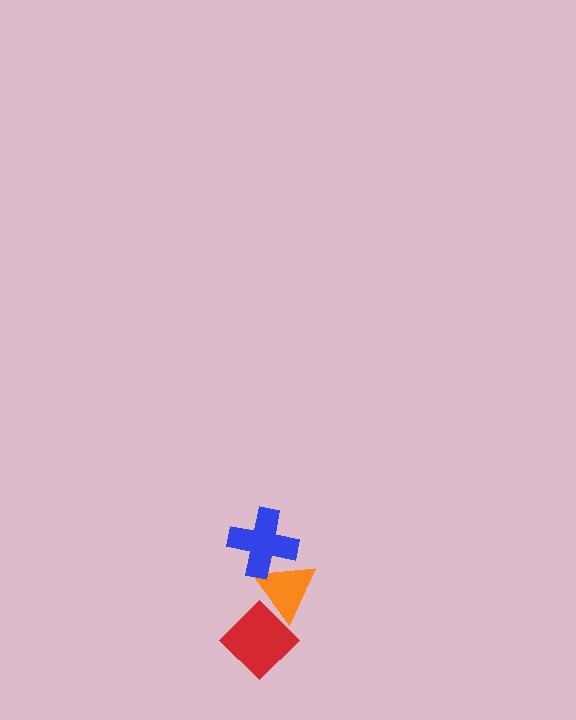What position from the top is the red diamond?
The red diamond is 3rd from the top.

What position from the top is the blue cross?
The blue cross is 1st from the top.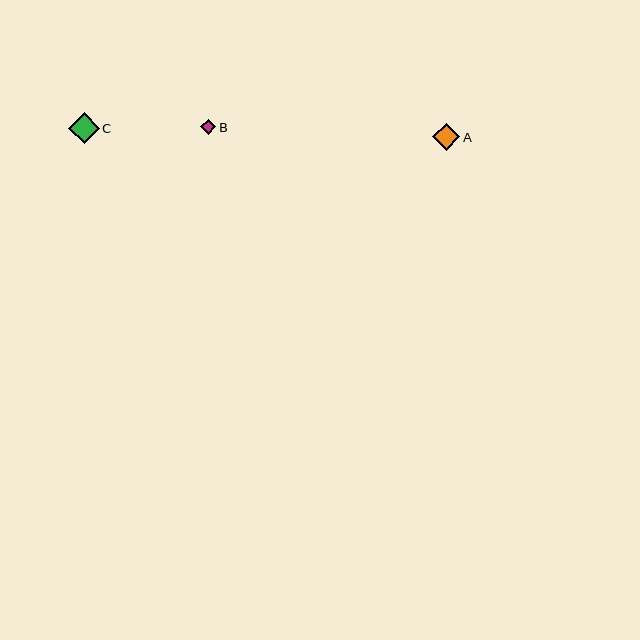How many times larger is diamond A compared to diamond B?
Diamond A is approximately 1.8 times the size of diamond B.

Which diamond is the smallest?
Diamond B is the smallest with a size of approximately 15 pixels.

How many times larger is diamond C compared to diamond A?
Diamond C is approximately 1.1 times the size of diamond A.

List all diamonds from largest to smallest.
From largest to smallest: C, A, B.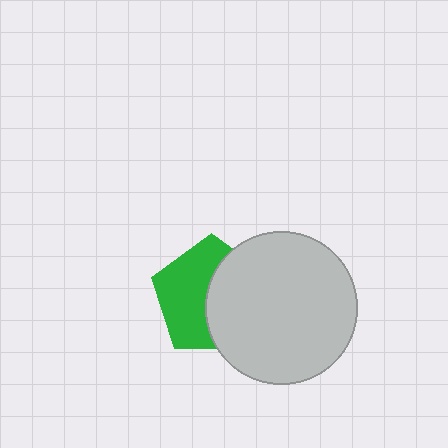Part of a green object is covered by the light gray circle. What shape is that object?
It is a pentagon.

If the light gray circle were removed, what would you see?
You would see the complete green pentagon.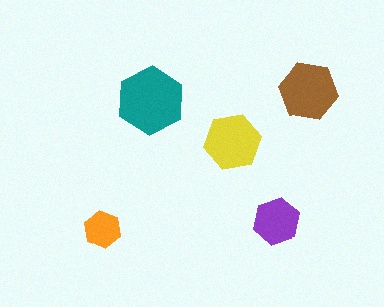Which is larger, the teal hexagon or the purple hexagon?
The teal one.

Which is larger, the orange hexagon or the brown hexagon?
The brown one.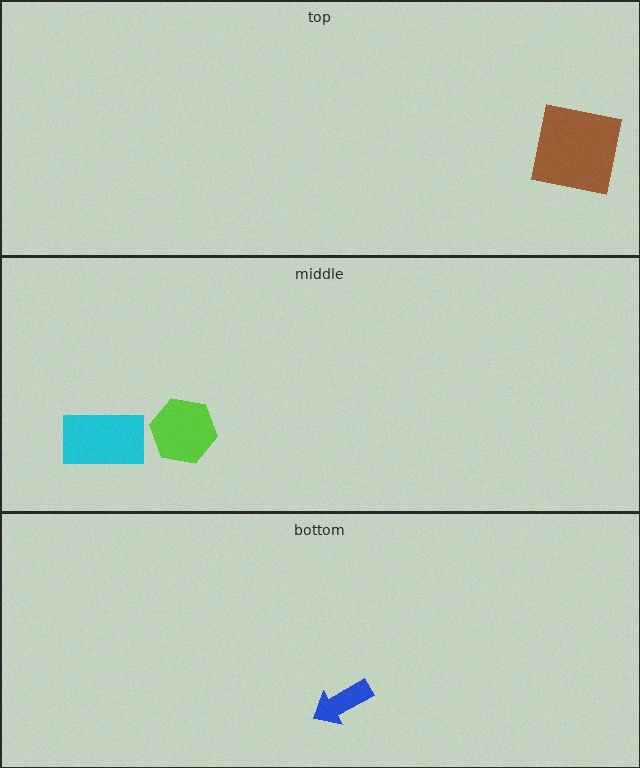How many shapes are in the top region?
1.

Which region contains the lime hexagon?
The middle region.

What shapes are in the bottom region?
The blue arrow.